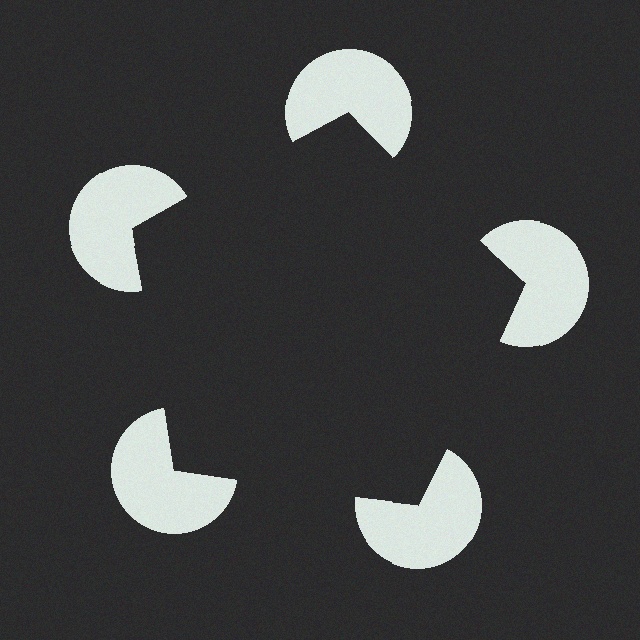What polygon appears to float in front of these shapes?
An illusory pentagon — its edges are inferred from the aligned wedge cuts in the pac-man discs, not physically drawn.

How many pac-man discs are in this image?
There are 5 — one at each vertex of the illusory pentagon.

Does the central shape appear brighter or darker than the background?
It typically appears slightly darker than the background, even though no actual brightness change is drawn.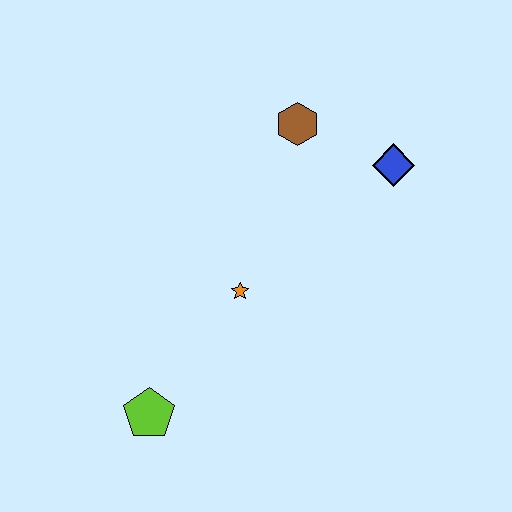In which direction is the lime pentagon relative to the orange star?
The lime pentagon is below the orange star.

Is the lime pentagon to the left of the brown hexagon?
Yes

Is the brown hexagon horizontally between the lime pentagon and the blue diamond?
Yes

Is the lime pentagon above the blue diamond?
No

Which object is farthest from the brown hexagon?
The lime pentagon is farthest from the brown hexagon.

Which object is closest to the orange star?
The lime pentagon is closest to the orange star.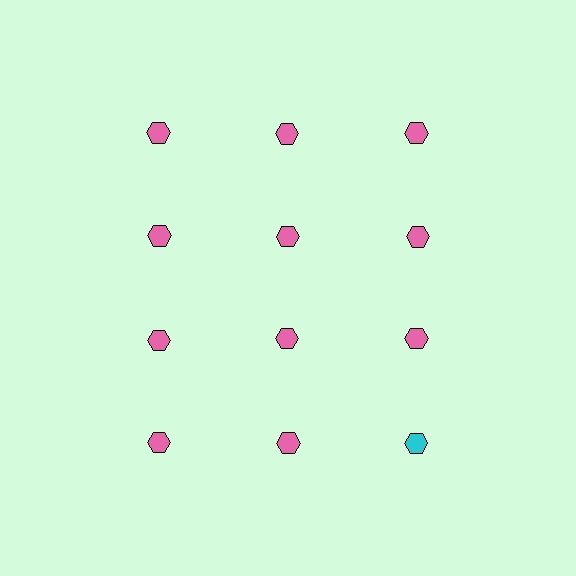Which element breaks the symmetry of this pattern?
The cyan hexagon in the fourth row, center column breaks the symmetry. All other shapes are pink hexagons.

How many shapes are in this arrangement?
There are 12 shapes arranged in a grid pattern.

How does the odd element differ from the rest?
It has a different color: cyan instead of pink.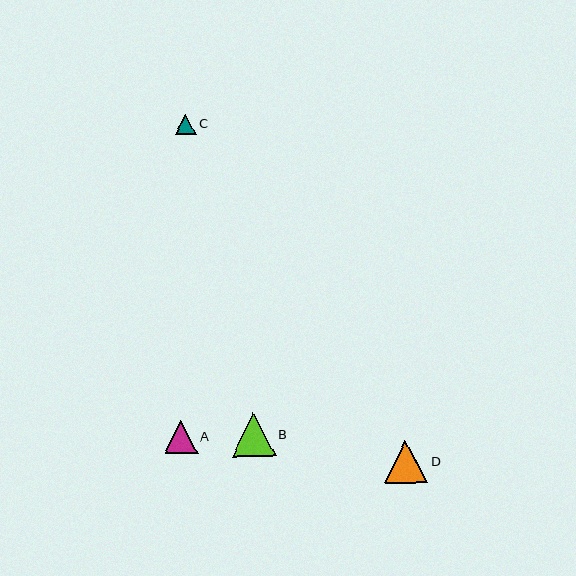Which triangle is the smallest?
Triangle C is the smallest with a size of approximately 21 pixels.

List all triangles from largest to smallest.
From largest to smallest: B, D, A, C.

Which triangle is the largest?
Triangle B is the largest with a size of approximately 44 pixels.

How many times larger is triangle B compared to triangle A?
Triangle B is approximately 1.3 times the size of triangle A.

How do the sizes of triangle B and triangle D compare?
Triangle B and triangle D are approximately the same size.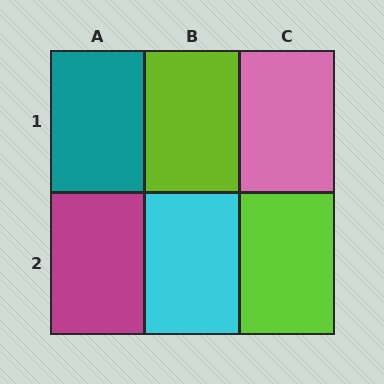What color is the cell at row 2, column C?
Lime.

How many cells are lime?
2 cells are lime.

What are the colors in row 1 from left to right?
Teal, lime, pink.